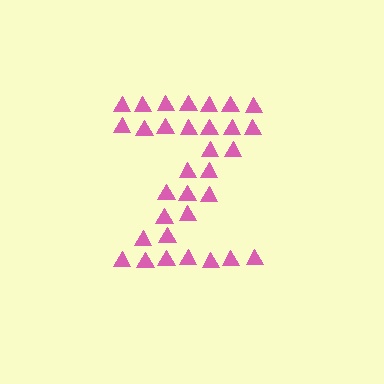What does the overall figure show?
The overall figure shows the letter Z.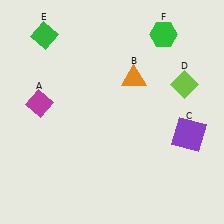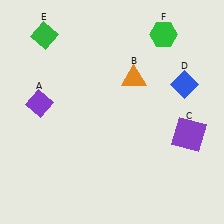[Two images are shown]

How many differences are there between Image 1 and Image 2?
There are 2 differences between the two images.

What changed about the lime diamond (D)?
In Image 1, D is lime. In Image 2, it changed to blue.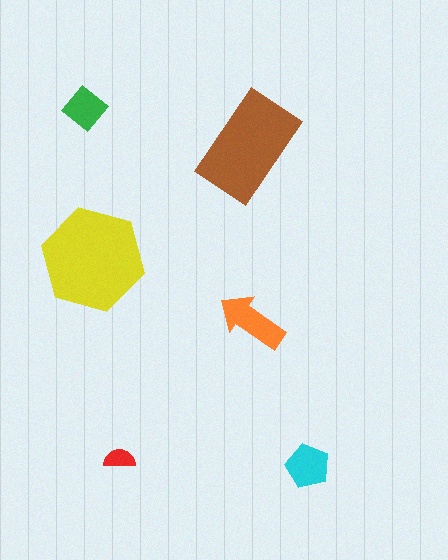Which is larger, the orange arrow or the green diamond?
The orange arrow.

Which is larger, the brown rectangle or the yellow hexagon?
The yellow hexagon.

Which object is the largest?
The yellow hexagon.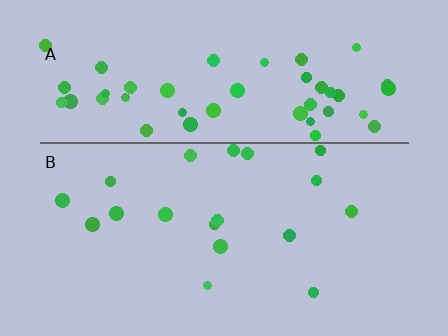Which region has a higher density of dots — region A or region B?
A (the top).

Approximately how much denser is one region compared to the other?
Approximately 2.9× — region A over region B.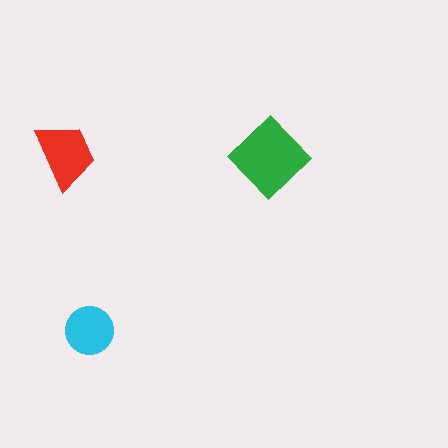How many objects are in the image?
There are 3 objects in the image.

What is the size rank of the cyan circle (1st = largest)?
3rd.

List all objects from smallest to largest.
The cyan circle, the red trapezoid, the green diamond.